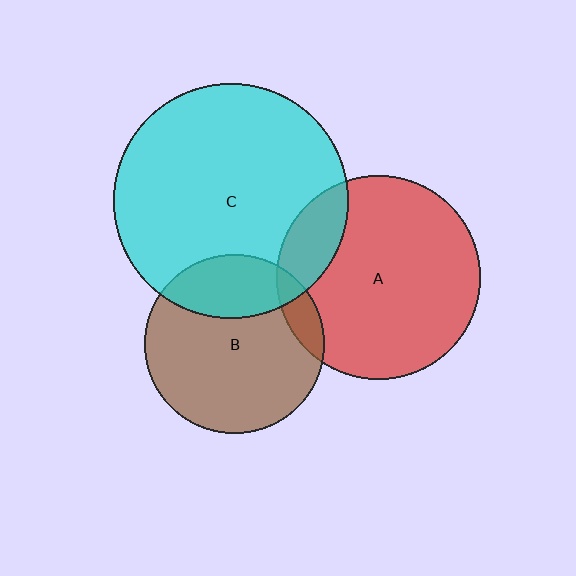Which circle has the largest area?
Circle C (cyan).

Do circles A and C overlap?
Yes.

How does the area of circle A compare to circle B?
Approximately 1.3 times.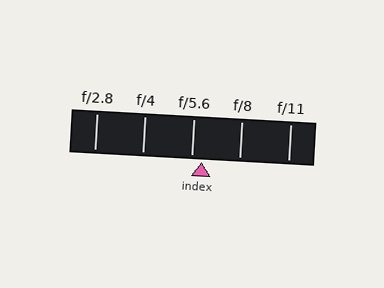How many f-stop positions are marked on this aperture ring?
There are 5 f-stop positions marked.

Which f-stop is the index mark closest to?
The index mark is closest to f/5.6.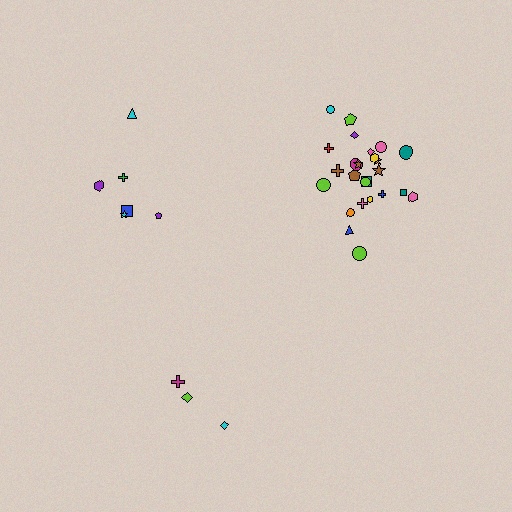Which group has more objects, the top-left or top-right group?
The top-right group.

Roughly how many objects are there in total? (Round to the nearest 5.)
Roughly 35 objects in total.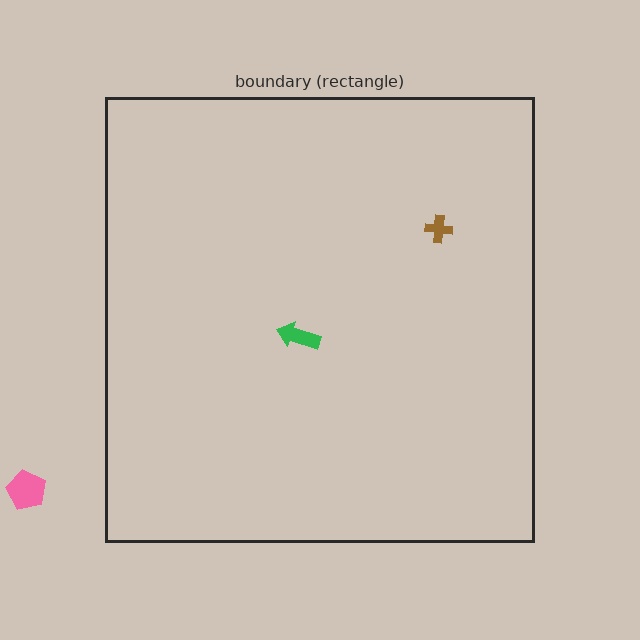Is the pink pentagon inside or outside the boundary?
Outside.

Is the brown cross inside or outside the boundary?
Inside.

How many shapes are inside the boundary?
2 inside, 1 outside.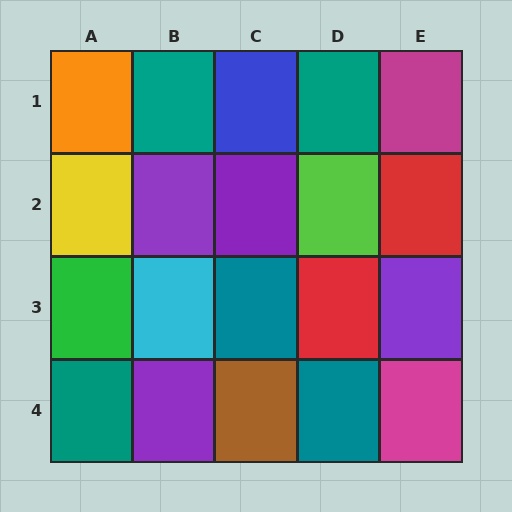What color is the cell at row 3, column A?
Green.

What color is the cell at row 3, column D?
Red.